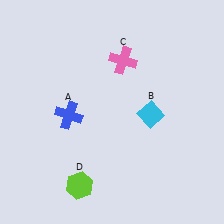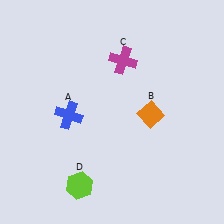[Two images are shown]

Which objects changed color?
B changed from cyan to orange. C changed from pink to magenta.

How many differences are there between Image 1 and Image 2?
There are 2 differences between the two images.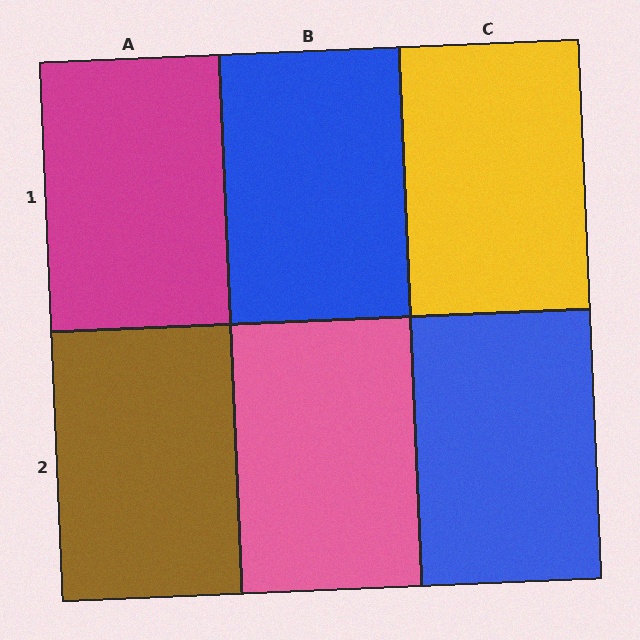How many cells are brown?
1 cell is brown.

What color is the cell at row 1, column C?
Yellow.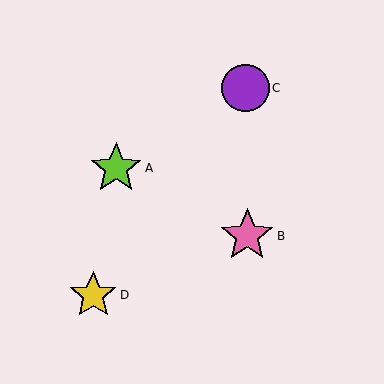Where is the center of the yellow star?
The center of the yellow star is at (93, 295).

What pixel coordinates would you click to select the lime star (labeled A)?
Click at (116, 168) to select the lime star A.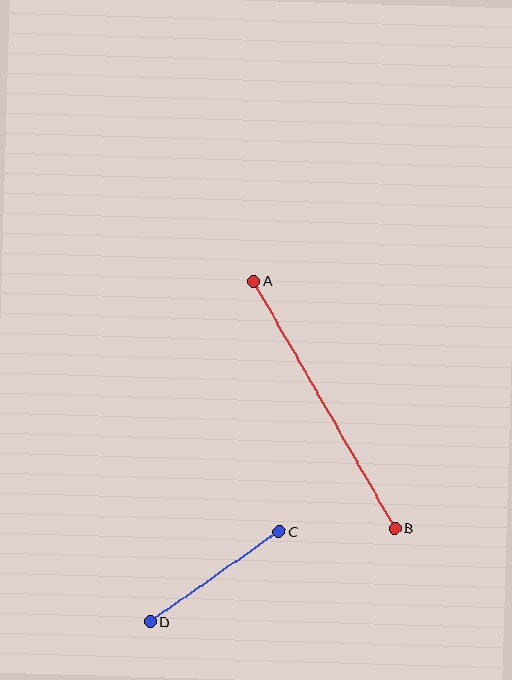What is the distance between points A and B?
The distance is approximately 285 pixels.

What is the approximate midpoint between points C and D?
The midpoint is at approximately (214, 577) pixels.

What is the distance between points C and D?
The distance is approximately 158 pixels.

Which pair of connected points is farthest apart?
Points A and B are farthest apart.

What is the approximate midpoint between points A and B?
The midpoint is at approximately (324, 405) pixels.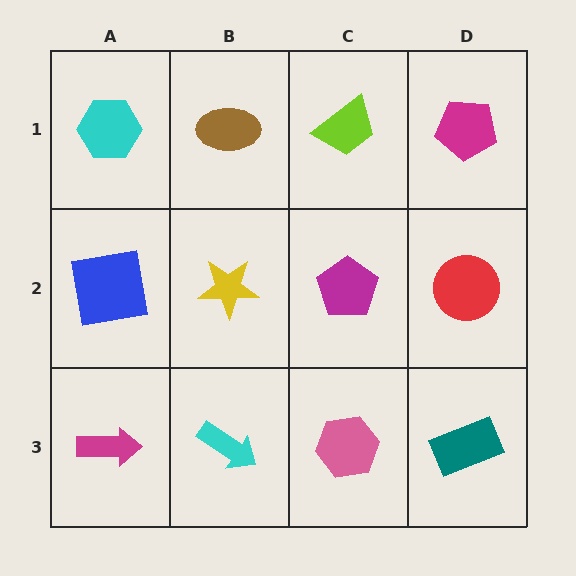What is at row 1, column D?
A magenta pentagon.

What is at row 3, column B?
A cyan arrow.